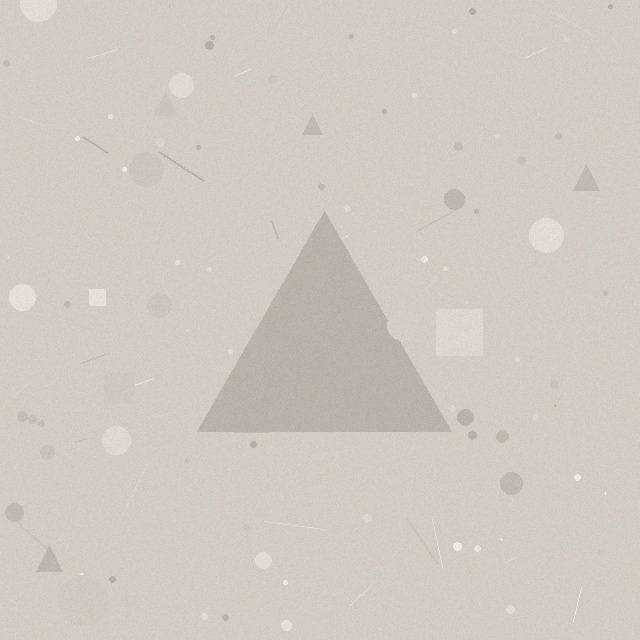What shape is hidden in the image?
A triangle is hidden in the image.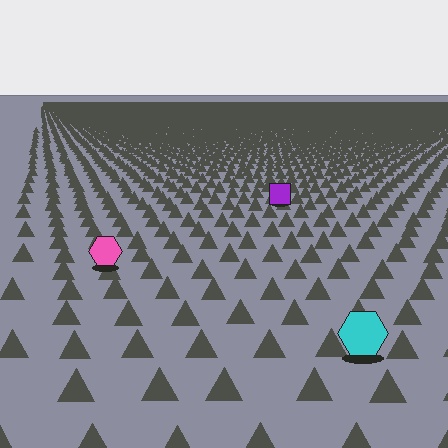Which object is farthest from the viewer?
The purple square is farthest from the viewer. It appears smaller and the ground texture around it is denser.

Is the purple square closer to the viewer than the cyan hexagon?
No. The cyan hexagon is closer — you can tell from the texture gradient: the ground texture is coarser near it.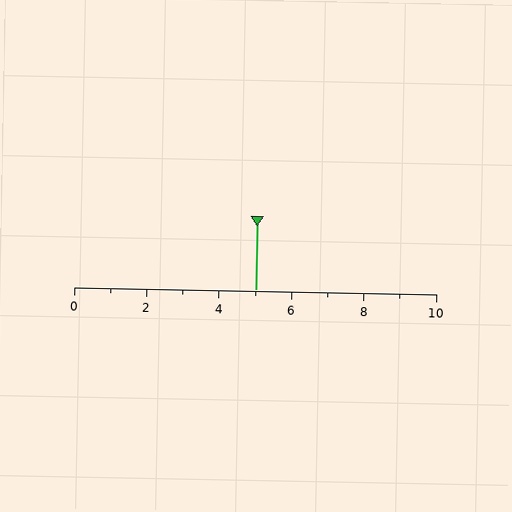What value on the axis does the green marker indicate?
The marker indicates approximately 5.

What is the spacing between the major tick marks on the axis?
The major ticks are spaced 2 apart.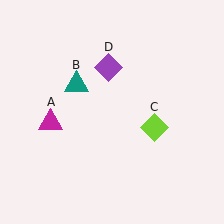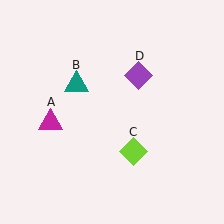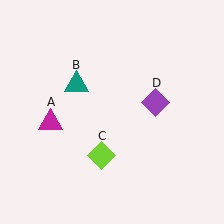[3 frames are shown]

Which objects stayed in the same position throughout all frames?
Magenta triangle (object A) and teal triangle (object B) remained stationary.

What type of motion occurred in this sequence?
The lime diamond (object C), purple diamond (object D) rotated clockwise around the center of the scene.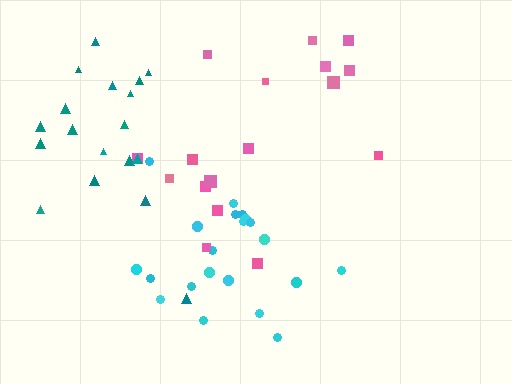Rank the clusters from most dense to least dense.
cyan, teal, pink.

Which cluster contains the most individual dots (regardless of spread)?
Cyan (21).